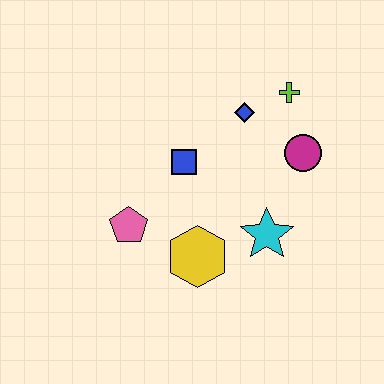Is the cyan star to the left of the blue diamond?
No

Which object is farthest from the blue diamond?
The pink pentagon is farthest from the blue diamond.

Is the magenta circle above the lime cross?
No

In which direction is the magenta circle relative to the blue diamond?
The magenta circle is to the right of the blue diamond.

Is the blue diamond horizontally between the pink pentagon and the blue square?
No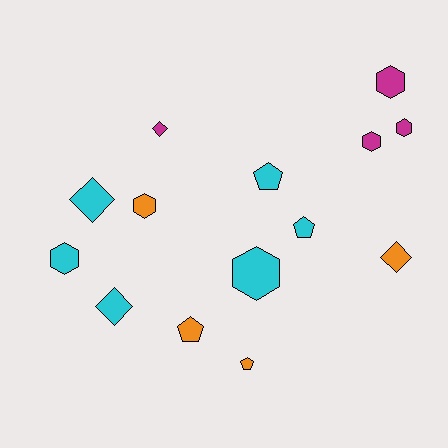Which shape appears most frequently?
Hexagon, with 6 objects.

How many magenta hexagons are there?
There are 3 magenta hexagons.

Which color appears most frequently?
Cyan, with 6 objects.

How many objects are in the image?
There are 14 objects.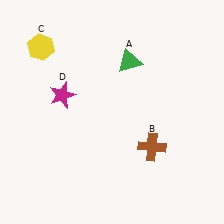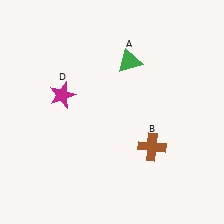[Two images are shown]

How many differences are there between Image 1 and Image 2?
There is 1 difference between the two images.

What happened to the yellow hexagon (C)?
The yellow hexagon (C) was removed in Image 2. It was in the top-left area of Image 1.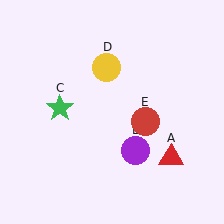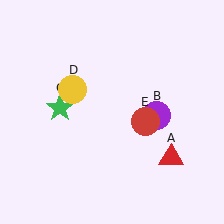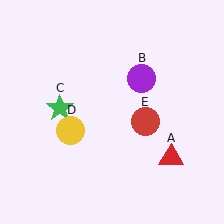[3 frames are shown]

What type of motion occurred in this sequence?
The purple circle (object B), yellow circle (object D) rotated counterclockwise around the center of the scene.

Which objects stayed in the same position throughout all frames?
Red triangle (object A) and green star (object C) and red circle (object E) remained stationary.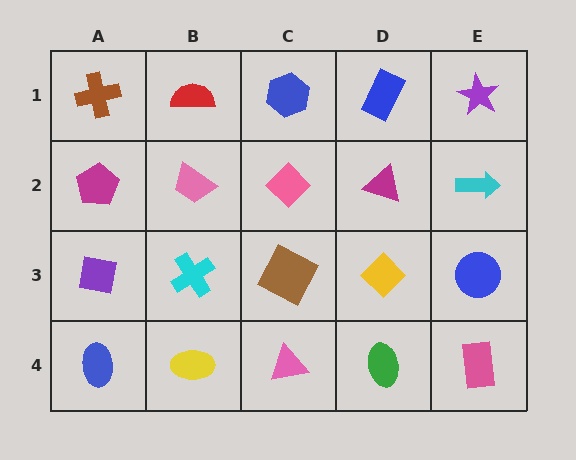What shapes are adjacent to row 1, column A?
A magenta pentagon (row 2, column A), a red semicircle (row 1, column B).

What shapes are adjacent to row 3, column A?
A magenta pentagon (row 2, column A), a blue ellipse (row 4, column A), a cyan cross (row 3, column B).